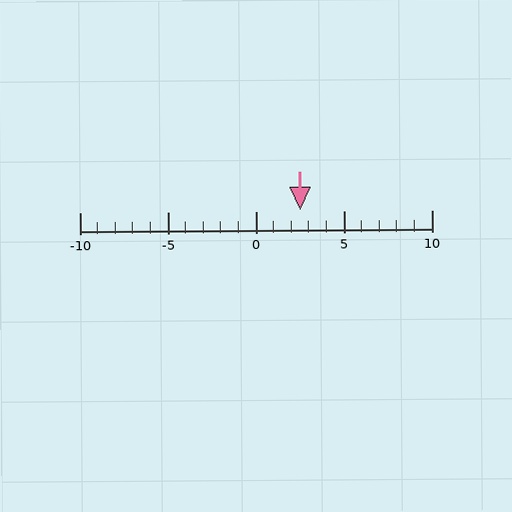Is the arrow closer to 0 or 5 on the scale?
The arrow is closer to 5.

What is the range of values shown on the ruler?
The ruler shows values from -10 to 10.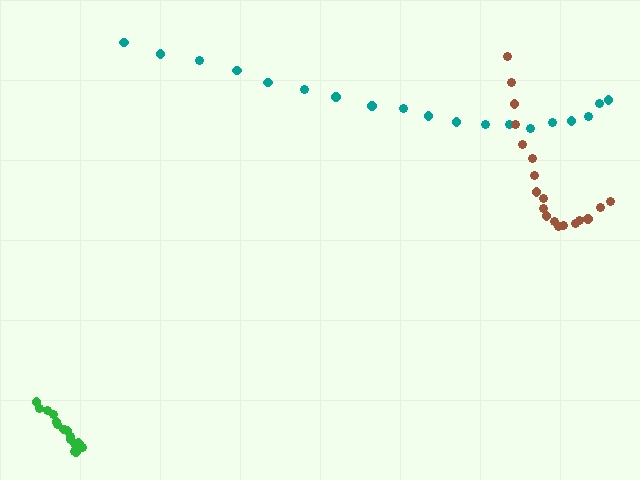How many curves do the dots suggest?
There are 3 distinct paths.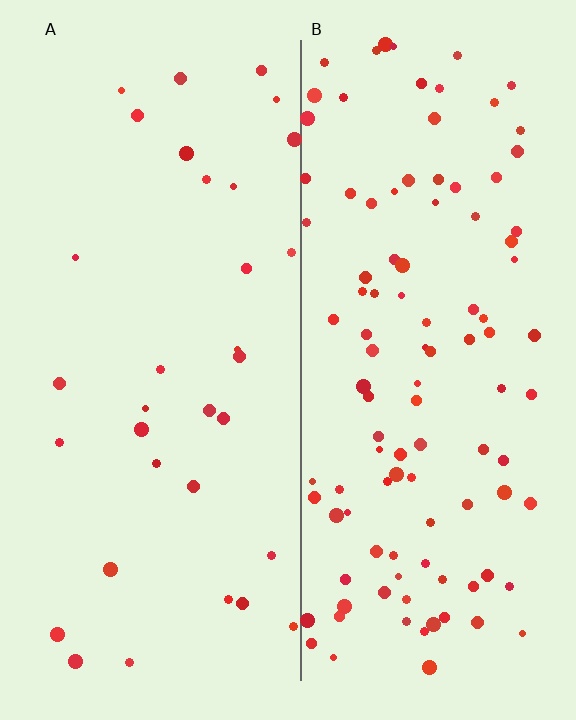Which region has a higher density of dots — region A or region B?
B (the right).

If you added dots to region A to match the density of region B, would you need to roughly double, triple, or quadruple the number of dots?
Approximately triple.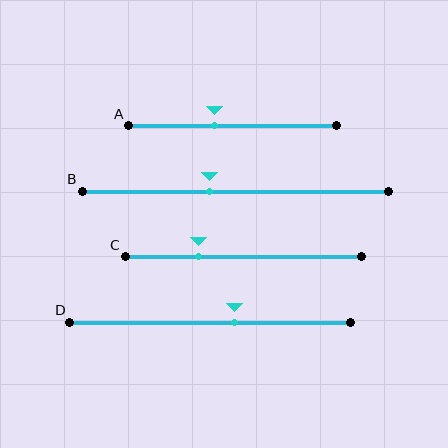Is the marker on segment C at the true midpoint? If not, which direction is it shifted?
No, the marker on segment C is shifted to the left by about 19% of the segment length.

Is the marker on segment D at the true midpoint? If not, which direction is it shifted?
No, the marker on segment D is shifted to the right by about 9% of the segment length.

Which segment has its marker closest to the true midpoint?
Segment B has its marker closest to the true midpoint.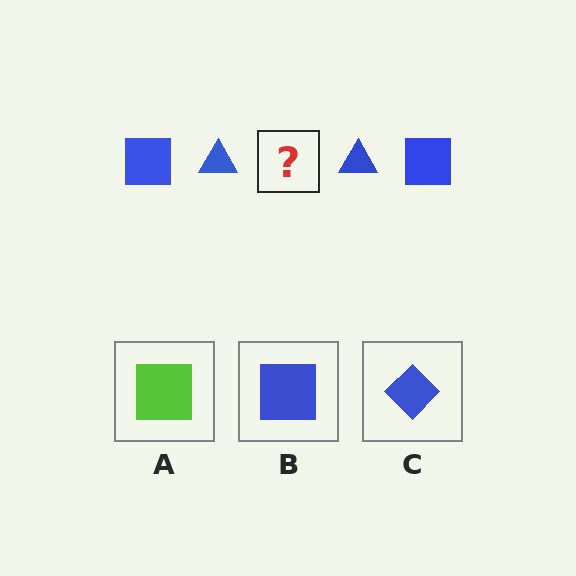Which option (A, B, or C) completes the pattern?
B.